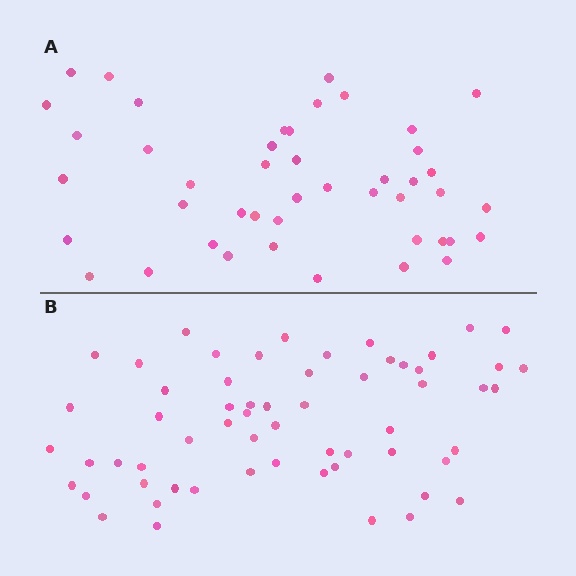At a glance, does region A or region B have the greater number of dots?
Region B (the bottom region) has more dots.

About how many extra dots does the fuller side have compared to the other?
Region B has approximately 15 more dots than region A.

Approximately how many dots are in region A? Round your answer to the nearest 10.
About 40 dots. (The exact count is 45, which rounds to 40.)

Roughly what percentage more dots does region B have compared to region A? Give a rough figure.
About 35% more.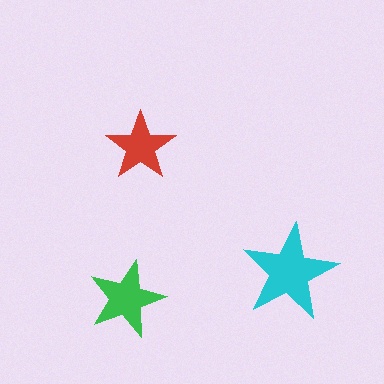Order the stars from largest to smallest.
the cyan one, the green one, the red one.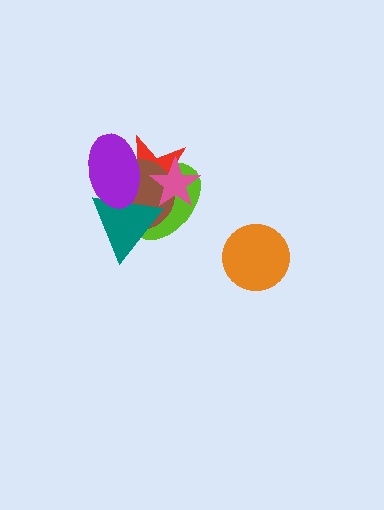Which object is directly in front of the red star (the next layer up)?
The brown circle is directly in front of the red star.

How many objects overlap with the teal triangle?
4 objects overlap with the teal triangle.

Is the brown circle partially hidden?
Yes, it is partially covered by another shape.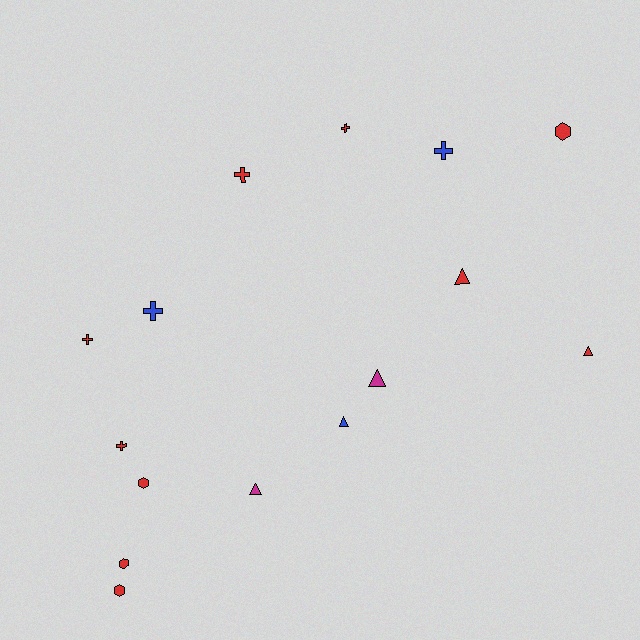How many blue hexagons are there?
There are no blue hexagons.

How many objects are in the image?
There are 15 objects.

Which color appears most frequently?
Red, with 10 objects.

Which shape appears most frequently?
Cross, with 6 objects.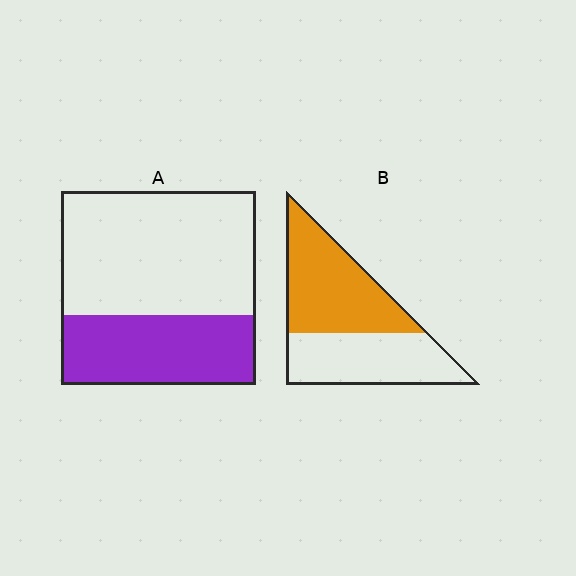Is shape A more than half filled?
No.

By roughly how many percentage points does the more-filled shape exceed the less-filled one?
By roughly 20 percentage points (B over A).